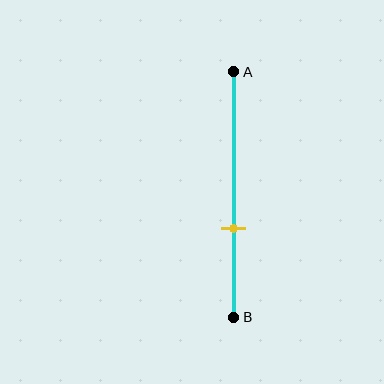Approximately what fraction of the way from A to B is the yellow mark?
The yellow mark is approximately 65% of the way from A to B.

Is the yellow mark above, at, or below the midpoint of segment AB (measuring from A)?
The yellow mark is below the midpoint of segment AB.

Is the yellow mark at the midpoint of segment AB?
No, the mark is at about 65% from A, not at the 50% midpoint.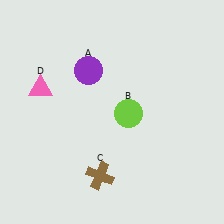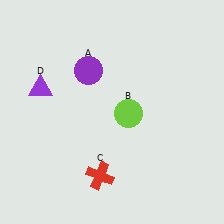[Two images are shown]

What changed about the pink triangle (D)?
In Image 1, D is pink. In Image 2, it changed to purple.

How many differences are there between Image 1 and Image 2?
There are 2 differences between the two images.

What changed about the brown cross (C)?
In Image 1, C is brown. In Image 2, it changed to red.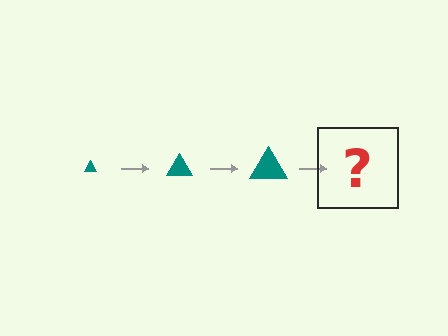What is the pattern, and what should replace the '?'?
The pattern is that the triangle gets progressively larger each step. The '?' should be a teal triangle, larger than the previous one.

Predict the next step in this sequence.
The next step is a teal triangle, larger than the previous one.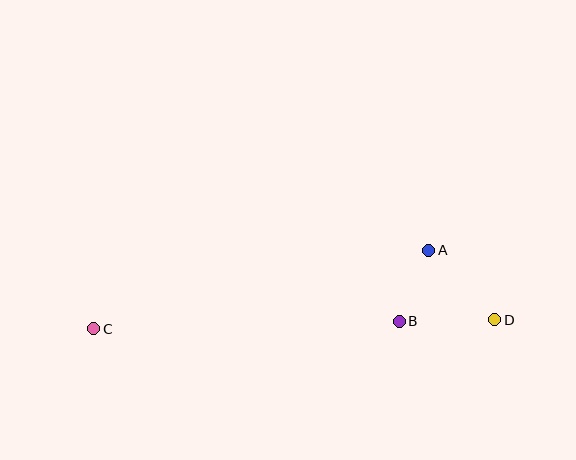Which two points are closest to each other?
Points A and B are closest to each other.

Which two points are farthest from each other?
Points C and D are farthest from each other.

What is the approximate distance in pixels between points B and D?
The distance between B and D is approximately 96 pixels.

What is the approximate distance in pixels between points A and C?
The distance between A and C is approximately 344 pixels.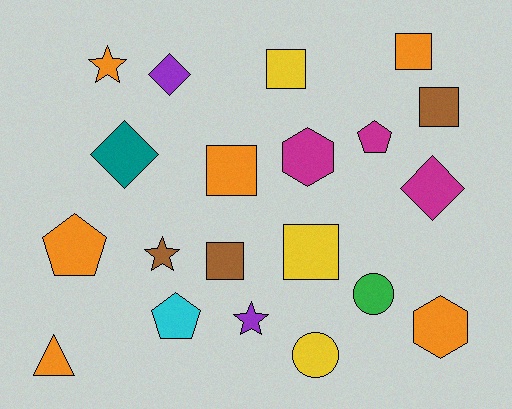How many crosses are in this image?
There are no crosses.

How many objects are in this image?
There are 20 objects.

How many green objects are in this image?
There is 1 green object.